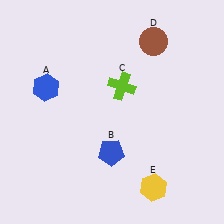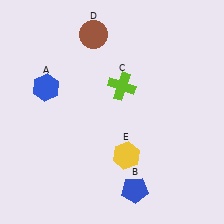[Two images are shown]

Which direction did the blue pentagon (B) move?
The blue pentagon (B) moved down.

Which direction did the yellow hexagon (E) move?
The yellow hexagon (E) moved up.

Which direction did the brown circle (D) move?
The brown circle (D) moved left.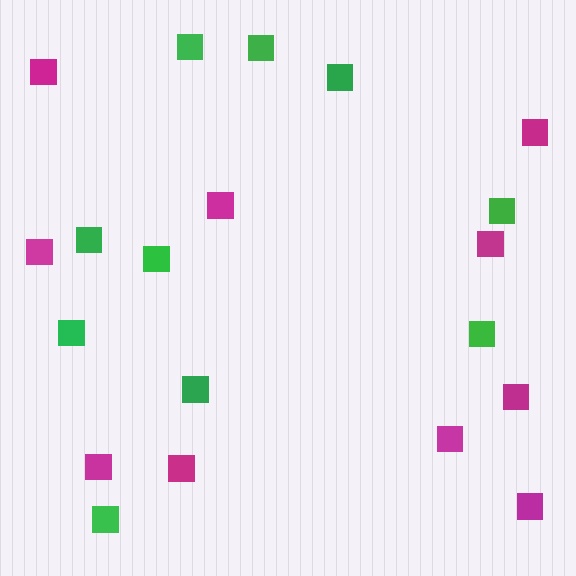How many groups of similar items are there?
There are 2 groups: one group of magenta squares (10) and one group of green squares (10).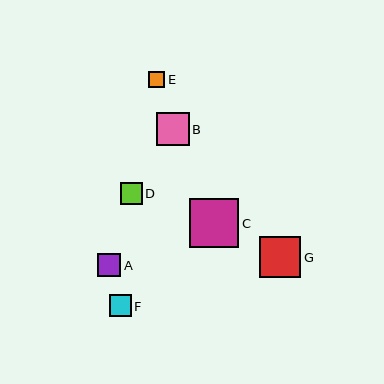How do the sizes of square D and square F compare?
Square D and square F are approximately the same size.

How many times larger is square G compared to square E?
Square G is approximately 2.6 times the size of square E.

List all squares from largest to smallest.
From largest to smallest: C, G, B, A, D, F, E.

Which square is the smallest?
Square E is the smallest with a size of approximately 16 pixels.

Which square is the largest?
Square C is the largest with a size of approximately 49 pixels.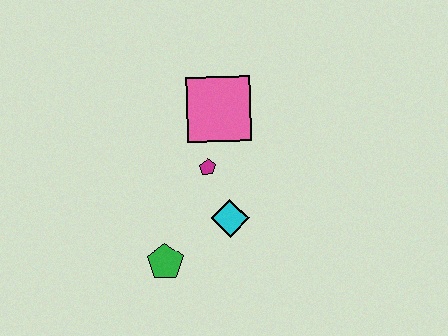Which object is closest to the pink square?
The magenta pentagon is closest to the pink square.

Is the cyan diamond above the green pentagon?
Yes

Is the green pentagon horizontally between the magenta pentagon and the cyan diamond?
No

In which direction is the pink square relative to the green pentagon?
The pink square is above the green pentagon.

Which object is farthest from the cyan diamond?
The pink square is farthest from the cyan diamond.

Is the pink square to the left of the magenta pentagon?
No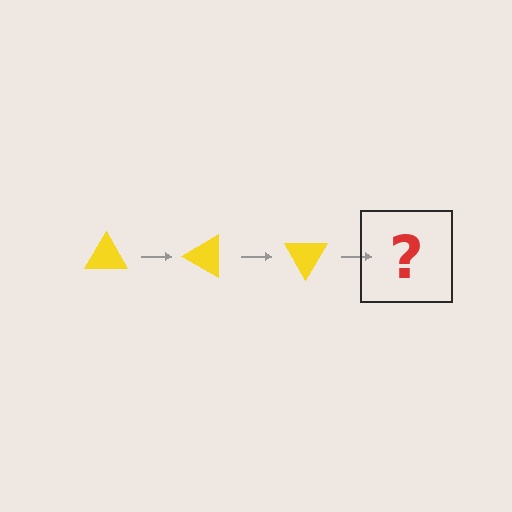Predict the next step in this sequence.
The next step is a yellow triangle rotated 90 degrees.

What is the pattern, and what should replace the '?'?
The pattern is that the triangle rotates 30 degrees each step. The '?' should be a yellow triangle rotated 90 degrees.